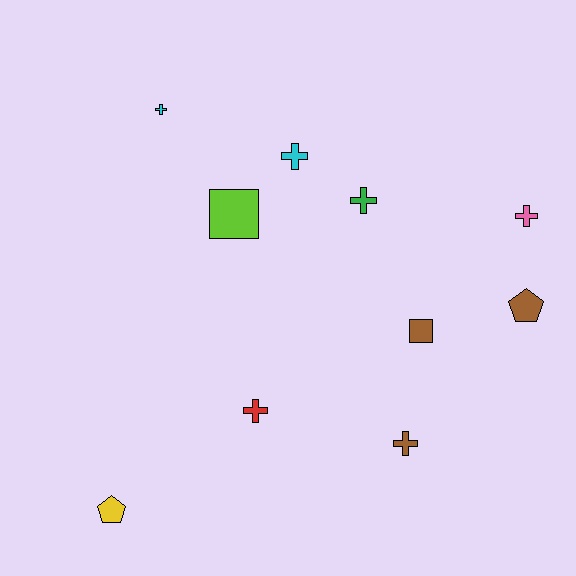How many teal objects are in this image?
There are no teal objects.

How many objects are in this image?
There are 10 objects.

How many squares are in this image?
There are 2 squares.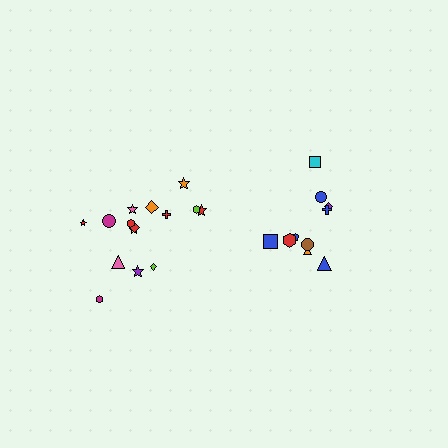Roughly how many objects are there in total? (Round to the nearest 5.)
Roughly 25 objects in total.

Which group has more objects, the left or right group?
The left group.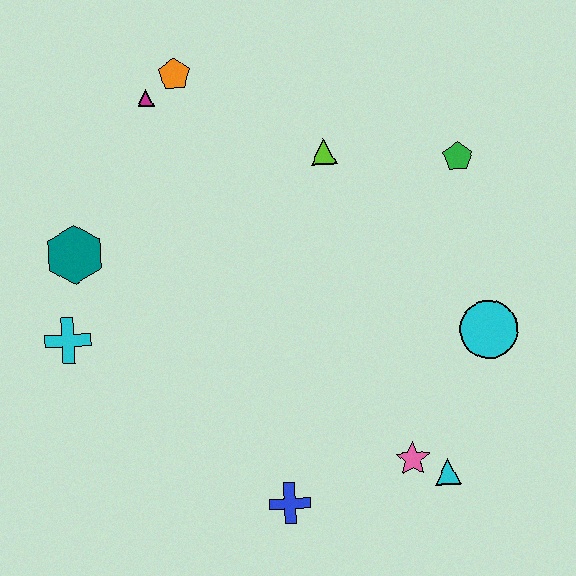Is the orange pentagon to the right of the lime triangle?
No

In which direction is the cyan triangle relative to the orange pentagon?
The cyan triangle is below the orange pentagon.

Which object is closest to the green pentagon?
The lime triangle is closest to the green pentagon.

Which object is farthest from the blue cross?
The orange pentagon is farthest from the blue cross.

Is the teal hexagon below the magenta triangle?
Yes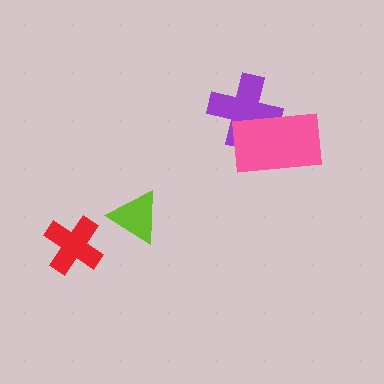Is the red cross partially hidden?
No, no other shape covers it.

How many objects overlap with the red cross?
0 objects overlap with the red cross.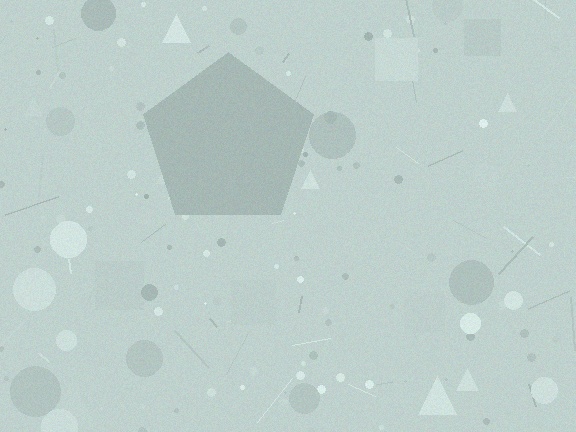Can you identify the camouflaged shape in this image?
The camouflaged shape is a pentagon.